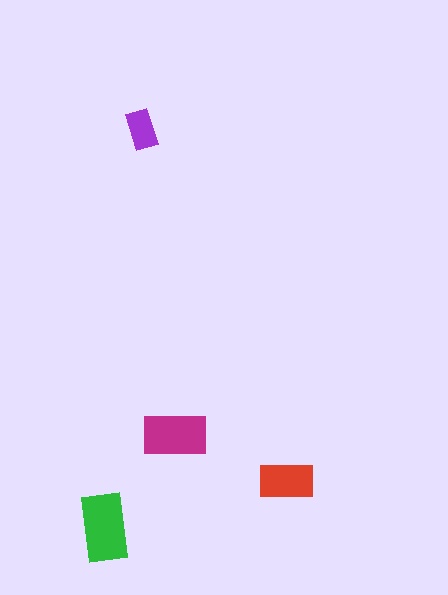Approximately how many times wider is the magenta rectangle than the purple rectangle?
About 1.5 times wider.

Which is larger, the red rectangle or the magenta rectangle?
The magenta one.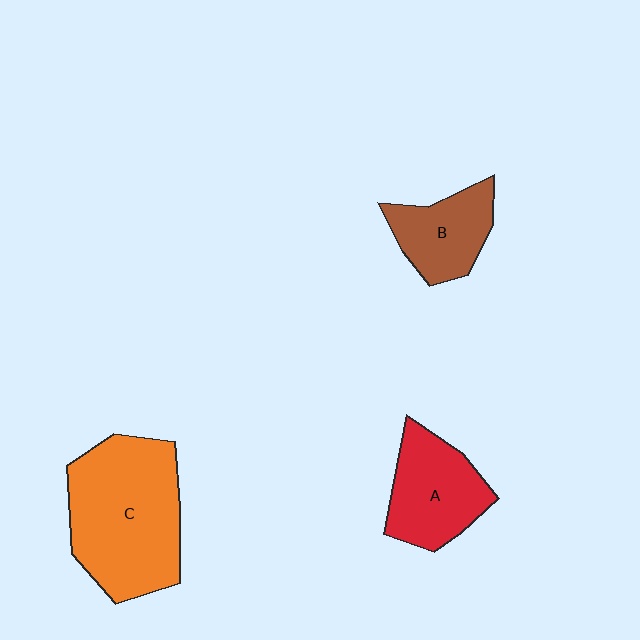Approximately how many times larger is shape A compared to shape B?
Approximately 1.2 times.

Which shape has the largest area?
Shape C (orange).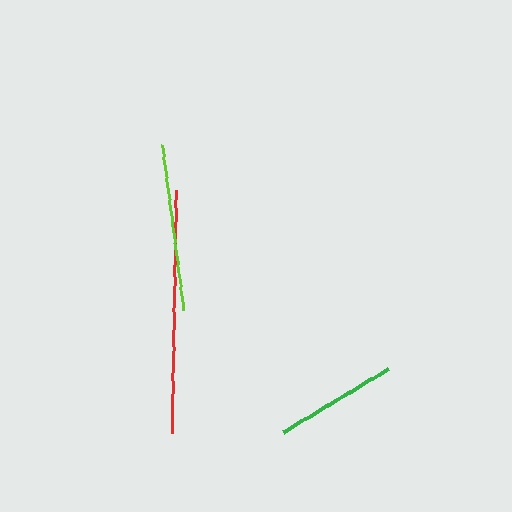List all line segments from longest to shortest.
From longest to shortest: red, lime, green.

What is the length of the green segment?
The green segment is approximately 123 pixels long.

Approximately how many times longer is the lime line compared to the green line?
The lime line is approximately 1.4 times the length of the green line.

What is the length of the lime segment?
The lime segment is approximately 166 pixels long.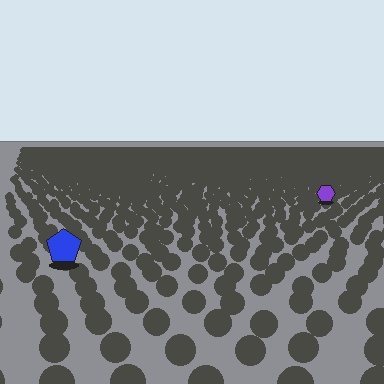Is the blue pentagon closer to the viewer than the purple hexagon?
Yes. The blue pentagon is closer — you can tell from the texture gradient: the ground texture is coarser near it.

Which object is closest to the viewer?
The blue pentagon is closest. The texture marks near it are larger and more spread out.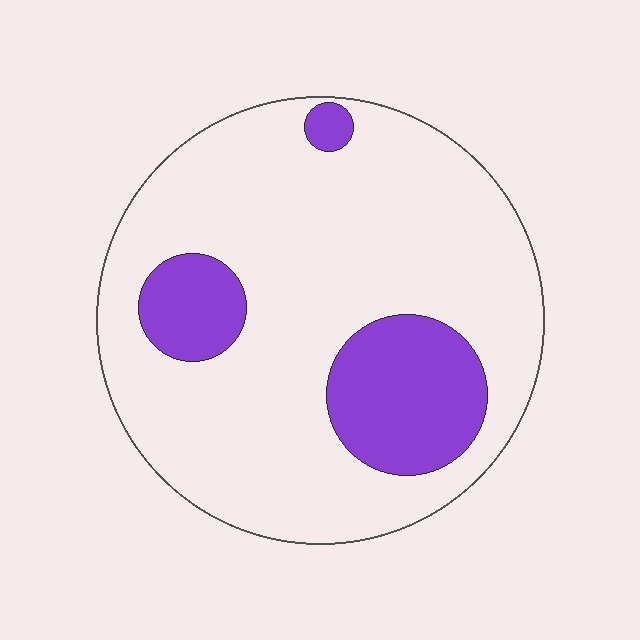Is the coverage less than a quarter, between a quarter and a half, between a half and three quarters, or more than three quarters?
Less than a quarter.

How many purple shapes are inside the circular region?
3.